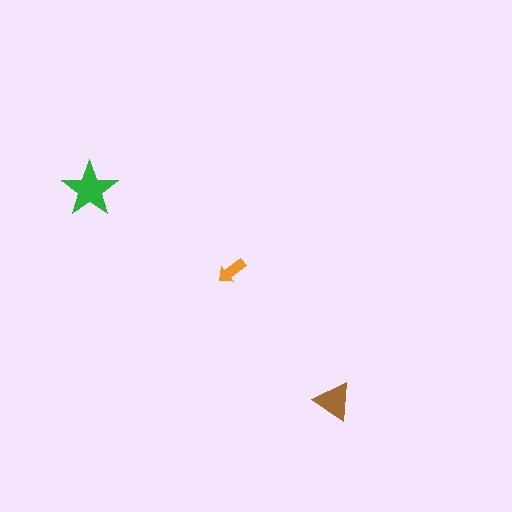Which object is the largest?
The green star.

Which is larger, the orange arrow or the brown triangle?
The brown triangle.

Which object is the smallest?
The orange arrow.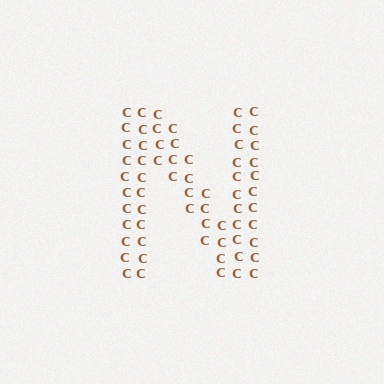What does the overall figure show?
The overall figure shows the letter N.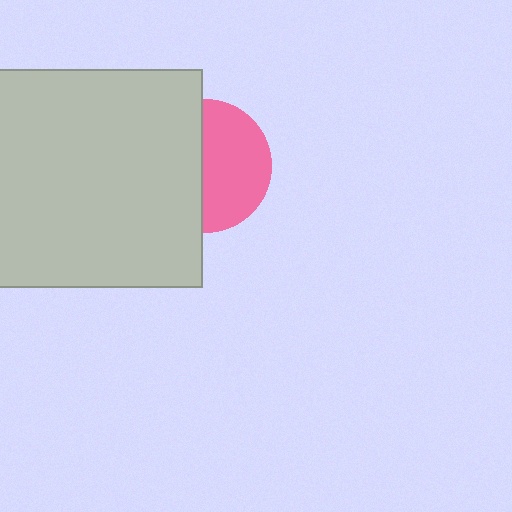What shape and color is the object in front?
The object in front is a light gray square.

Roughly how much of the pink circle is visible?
About half of it is visible (roughly 51%).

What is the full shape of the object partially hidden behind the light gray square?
The partially hidden object is a pink circle.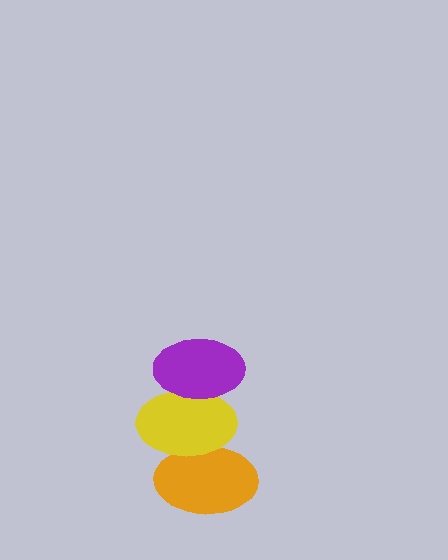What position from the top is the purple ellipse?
The purple ellipse is 1st from the top.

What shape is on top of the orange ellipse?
The yellow ellipse is on top of the orange ellipse.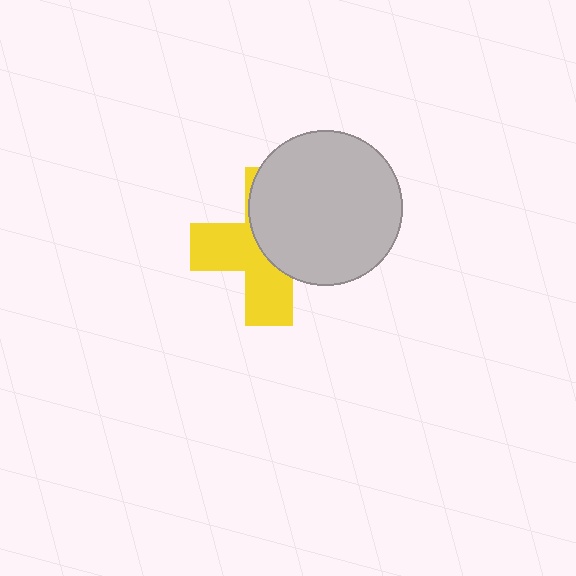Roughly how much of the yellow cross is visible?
About half of it is visible (roughly 48%).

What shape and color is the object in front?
The object in front is a light gray circle.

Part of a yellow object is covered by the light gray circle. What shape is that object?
It is a cross.